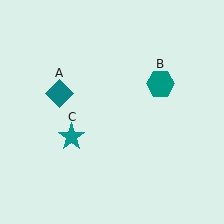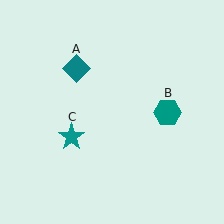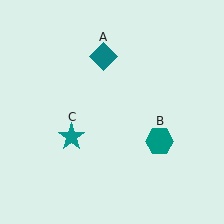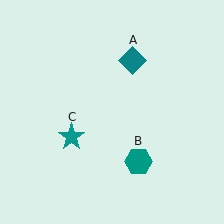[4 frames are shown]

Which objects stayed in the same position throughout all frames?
Teal star (object C) remained stationary.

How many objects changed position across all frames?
2 objects changed position: teal diamond (object A), teal hexagon (object B).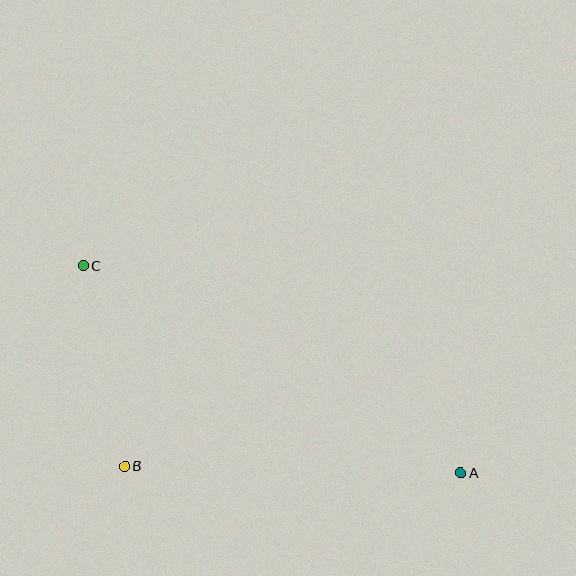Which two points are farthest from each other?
Points A and C are farthest from each other.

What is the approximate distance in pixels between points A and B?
The distance between A and B is approximately 337 pixels.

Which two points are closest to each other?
Points B and C are closest to each other.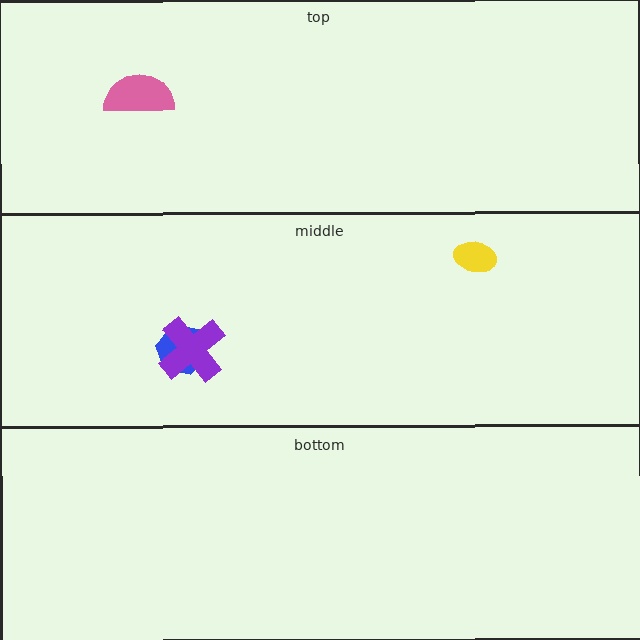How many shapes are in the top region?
1.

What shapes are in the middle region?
The blue hexagon, the yellow ellipse, the purple cross.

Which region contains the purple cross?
The middle region.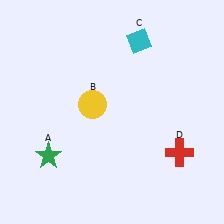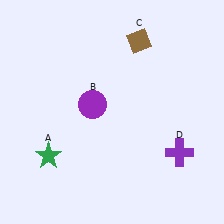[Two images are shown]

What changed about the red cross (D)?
In Image 1, D is red. In Image 2, it changed to purple.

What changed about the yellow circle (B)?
In Image 1, B is yellow. In Image 2, it changed to purple.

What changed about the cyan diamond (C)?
In Image 1, C is cyan. In Image 2, it changed to brown.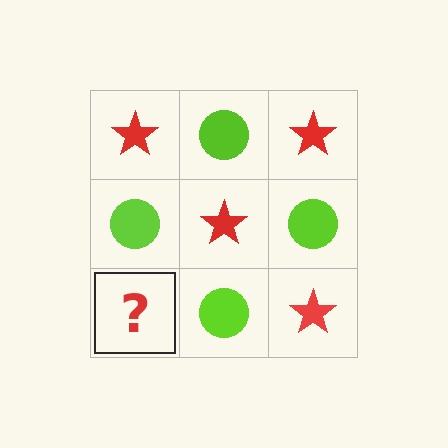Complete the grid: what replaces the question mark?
The question mark should be replaced with a red star.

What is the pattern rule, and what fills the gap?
The rule is that it alternates red star and lime circle in a checkerboard pattern. The gap should be filled with a red star.